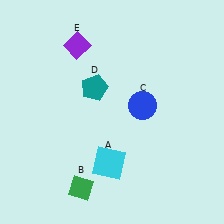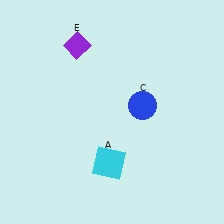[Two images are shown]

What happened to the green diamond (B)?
The green diamond (B) was removed in Image 2. It was in the bottom-left area of Image 1.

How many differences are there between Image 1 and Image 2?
There are 2 differences between the two images.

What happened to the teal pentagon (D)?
The teal pentagon (D) was removed in Image 2. It was in the top-left area of Image 1.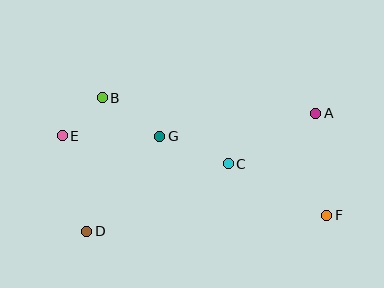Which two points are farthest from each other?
Points E and F are farthest from each other.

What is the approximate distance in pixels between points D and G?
The distance between D and G is approximately 120 pixels.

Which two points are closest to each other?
Points B and E are closest to each other.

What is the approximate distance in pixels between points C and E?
The distance between C and E is approximately 168 pixels.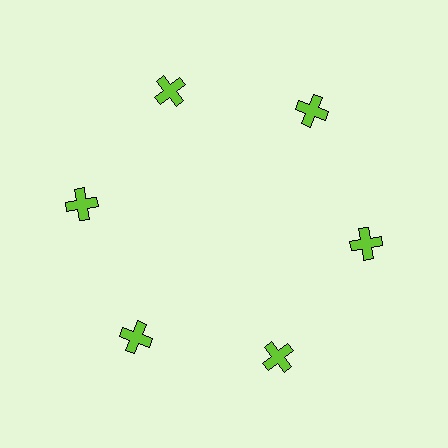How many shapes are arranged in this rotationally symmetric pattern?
There are 6 shapes, arranged in 6 groups of 1.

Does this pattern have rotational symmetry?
Yes, this pattern has 6-fold rotational symmetry. It looks the same after rotating 60 degrees around the center.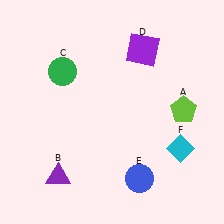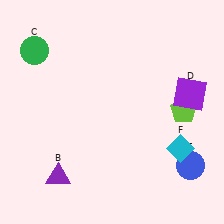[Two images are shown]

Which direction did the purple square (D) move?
The purple square (D) moved right.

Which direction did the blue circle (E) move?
The blue circle (E) moved right.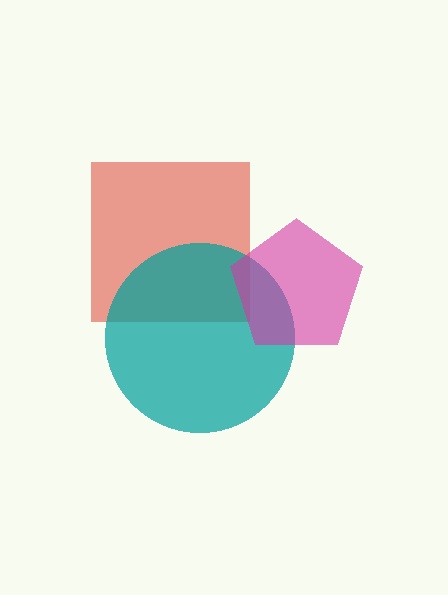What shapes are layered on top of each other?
The layered shapes are: a red square, a teal circle, a magenta pentagon.